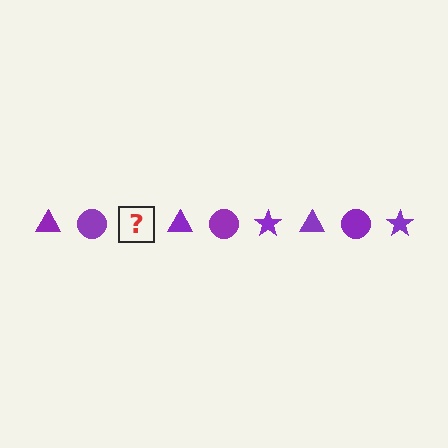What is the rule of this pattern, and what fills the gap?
The rule is that the pattern cycles through triangle, circle, star shapes in purple. The gap should be filled with a purple star.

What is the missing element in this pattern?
The missing element is a purple star.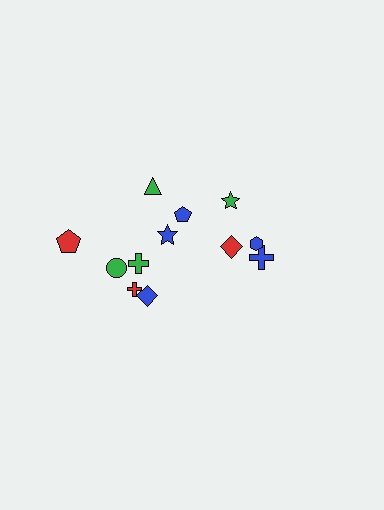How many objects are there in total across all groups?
There are 12 objects.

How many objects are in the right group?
There are 4 objects.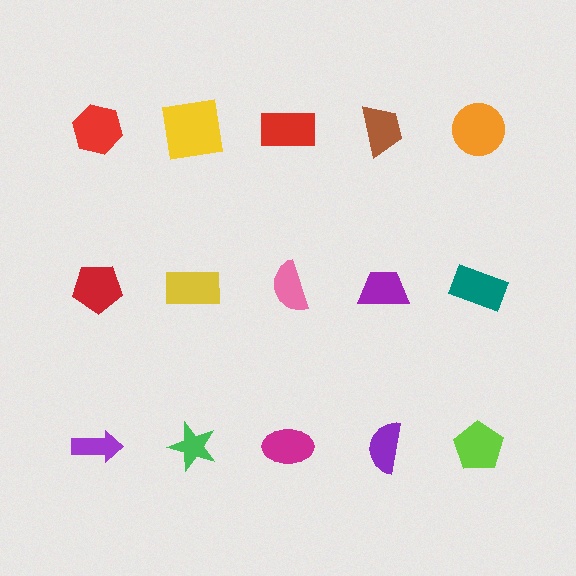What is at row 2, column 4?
A purple trapezoid.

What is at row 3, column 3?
A magenta ellipse.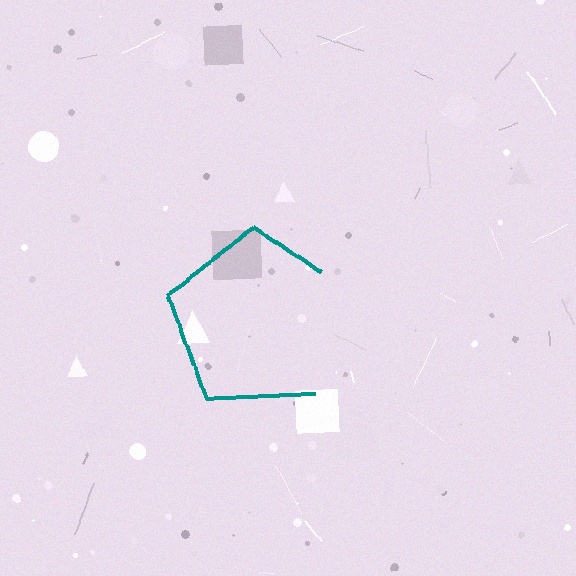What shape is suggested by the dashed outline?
The dashed outline suggests a pentagon.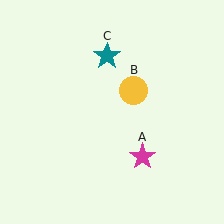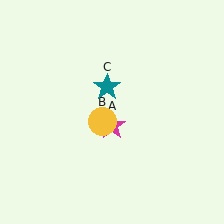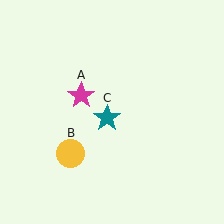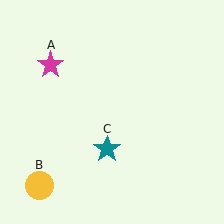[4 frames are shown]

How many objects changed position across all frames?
3 objects changed position: magenta star (object A), yellow circle (object B), teal star (object C).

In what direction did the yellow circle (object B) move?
The yellow circle (object B) moved down and to the left.